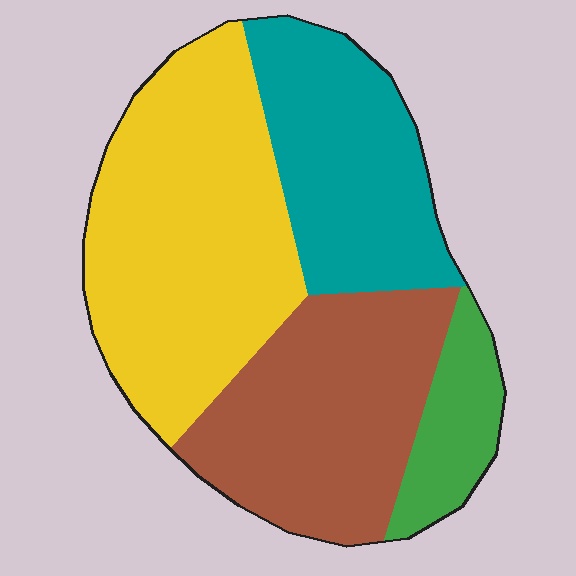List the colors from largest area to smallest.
From largest to smallest: yellow, brown, teal, green.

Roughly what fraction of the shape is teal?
Teal takes up about one quarter (1/4) of the shape.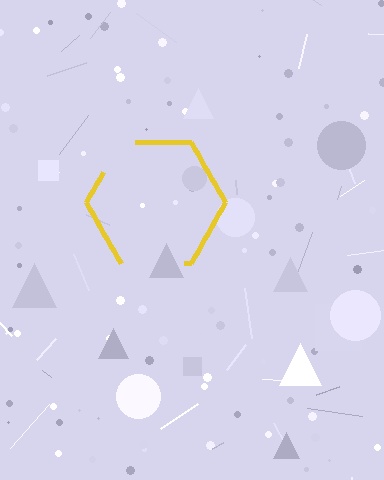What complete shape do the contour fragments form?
The contour fragments form a hexagon.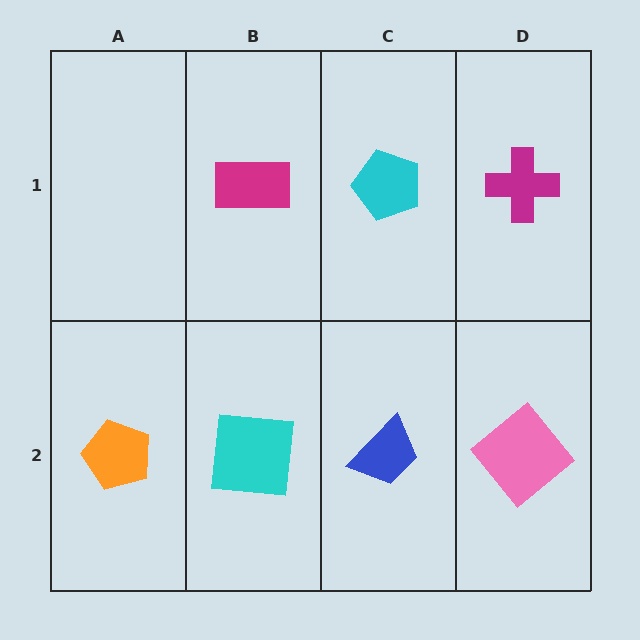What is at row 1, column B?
A magenta rectangle.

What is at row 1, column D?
A magenta cross.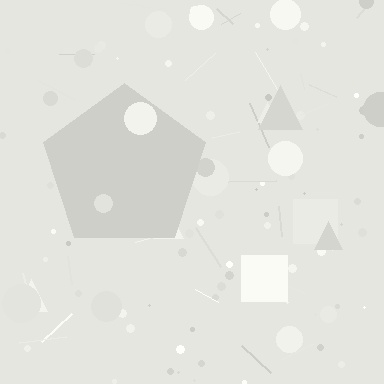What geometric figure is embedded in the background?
A pentagon is embedded in the background.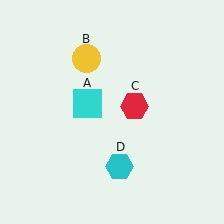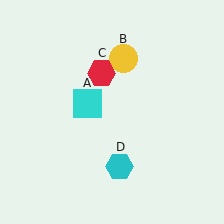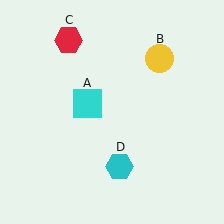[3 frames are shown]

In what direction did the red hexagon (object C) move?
The red hexagon (object C) moved up and to the left.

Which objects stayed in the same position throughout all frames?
Cyan square (object A) and cyan hexagon (object D) remained stationary.